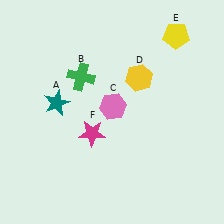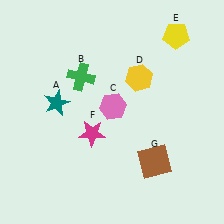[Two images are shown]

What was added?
A brown square (G) was added in Image 2.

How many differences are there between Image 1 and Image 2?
There is 1 difference between the two images.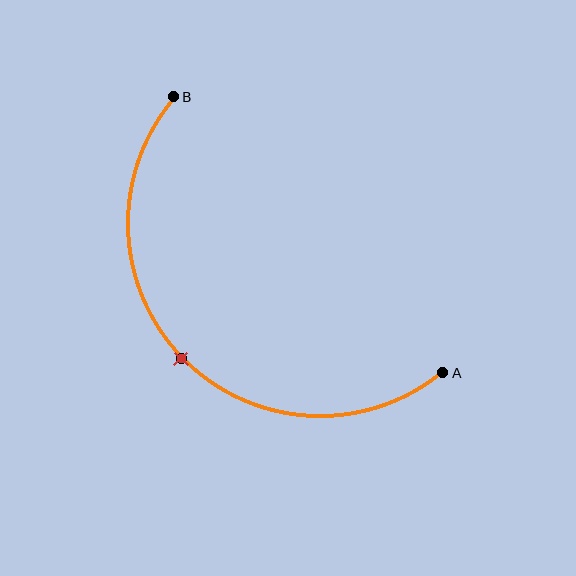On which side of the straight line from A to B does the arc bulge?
The arc bulges below and to the left of the straight line connecting A and B.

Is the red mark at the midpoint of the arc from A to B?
Yes. The red mark lies on the arc at equal arc-length from both A and B — it is the arc midpoint.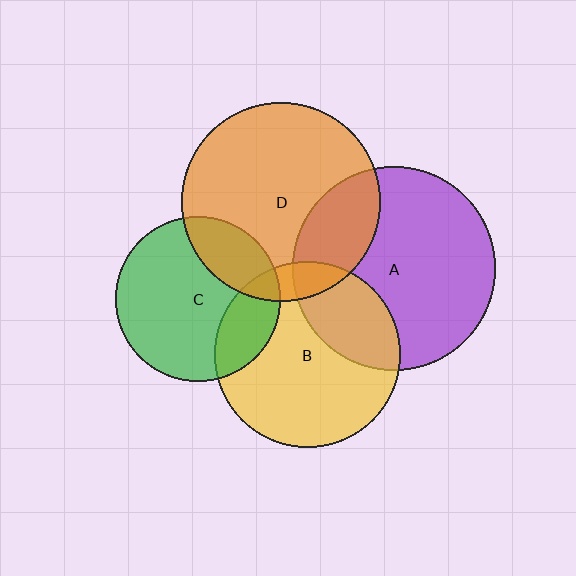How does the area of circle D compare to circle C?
Approximately 1.4 times.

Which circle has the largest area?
Circle A (purple).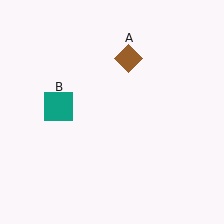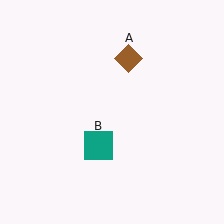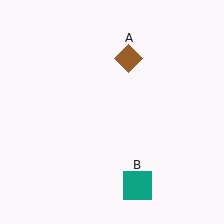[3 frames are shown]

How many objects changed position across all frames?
1 object changed position: teal square (object B).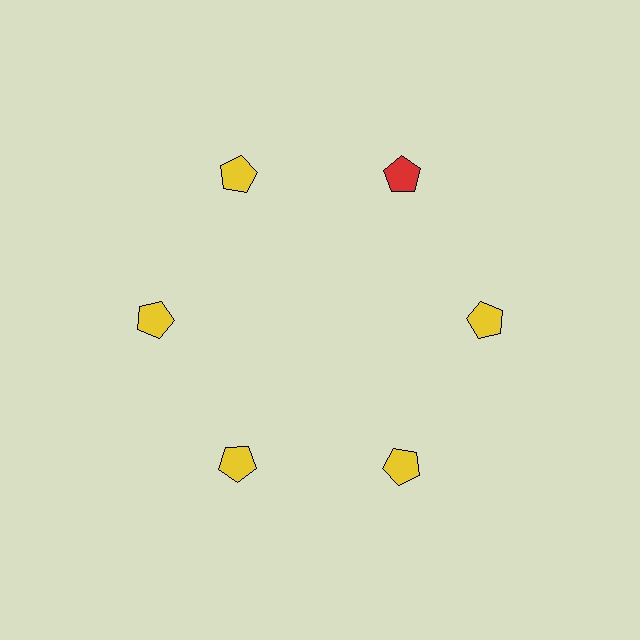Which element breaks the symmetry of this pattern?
The red pentagon at roughly the 1 o'clock position breaks the symmetry. All other shapes are yellow pentagons.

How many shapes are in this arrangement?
There are 6 shapes arranged in a ring pattern.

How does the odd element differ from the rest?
It has a different color: red instead of yellow.